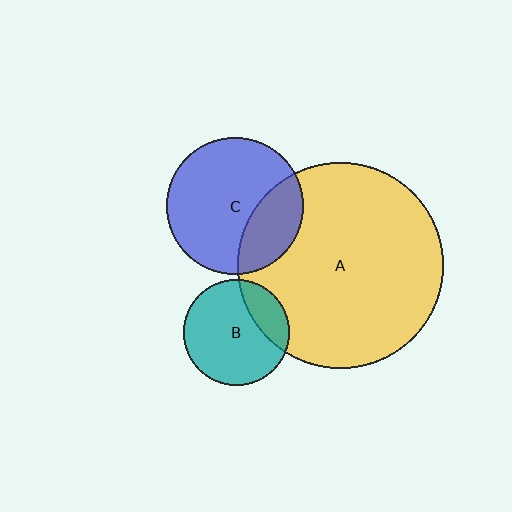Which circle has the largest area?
Circle A (yellow).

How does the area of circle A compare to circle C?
Approximately 2.2 times.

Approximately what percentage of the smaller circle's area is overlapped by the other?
Approximately 25%.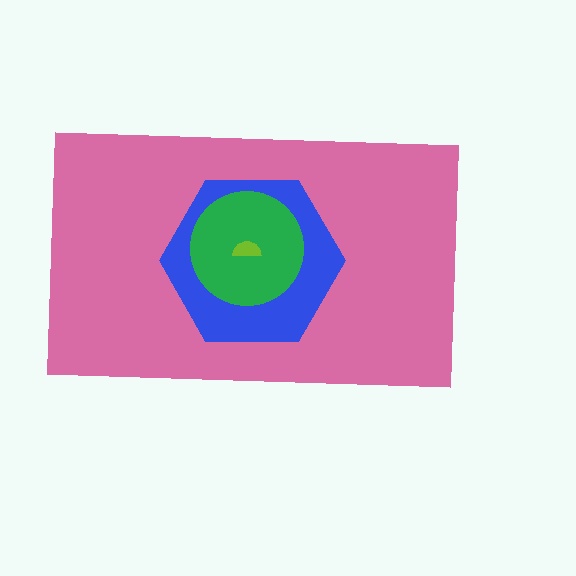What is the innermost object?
The lime semicircle.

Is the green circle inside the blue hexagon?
Yes.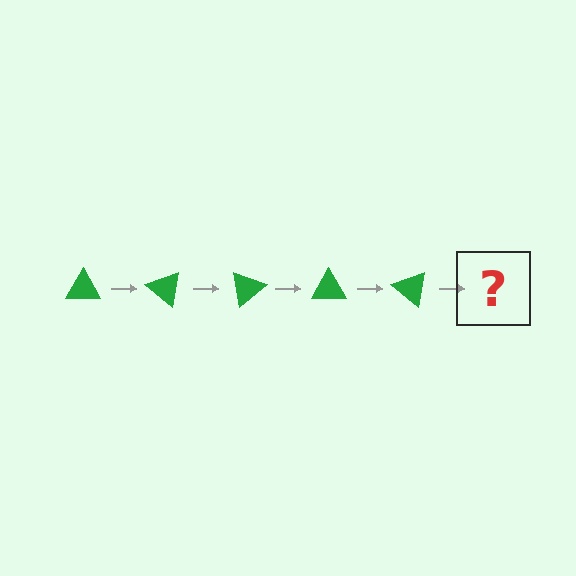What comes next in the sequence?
The next element should be a green triangle rotated 200 degrees.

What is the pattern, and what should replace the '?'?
The pattern is that the triangle rotates 40 degrees each step. The '?' should be a green triangle rotated 200 degrees.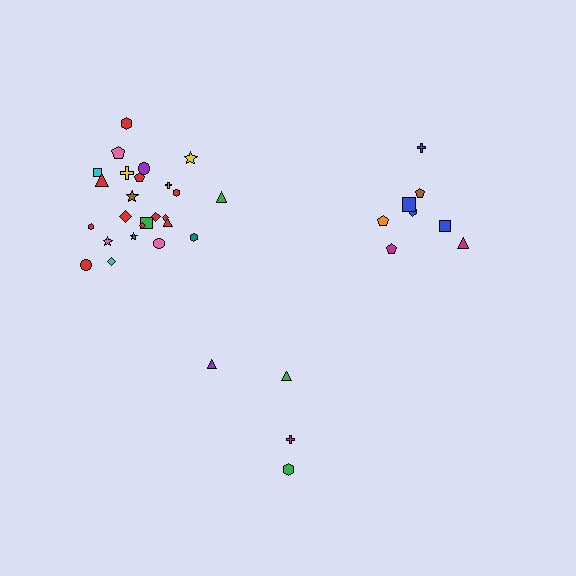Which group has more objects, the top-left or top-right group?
The top-left group.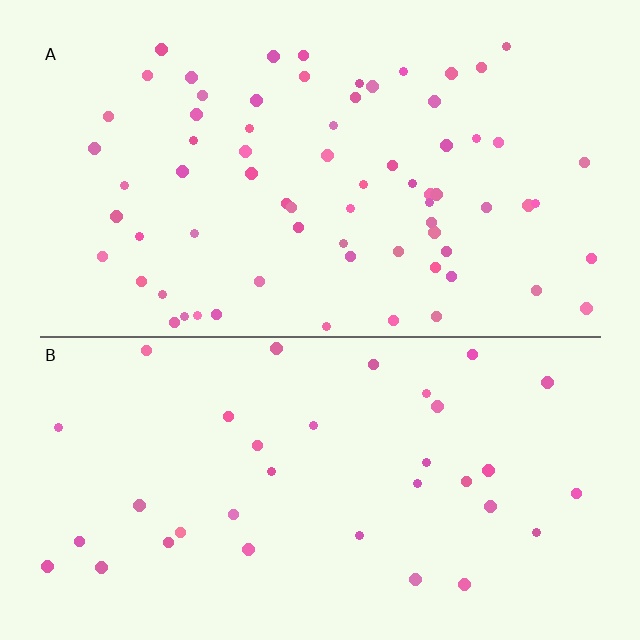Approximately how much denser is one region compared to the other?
Approximately 2.0× — region A over region B.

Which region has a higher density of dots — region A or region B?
A (the top).